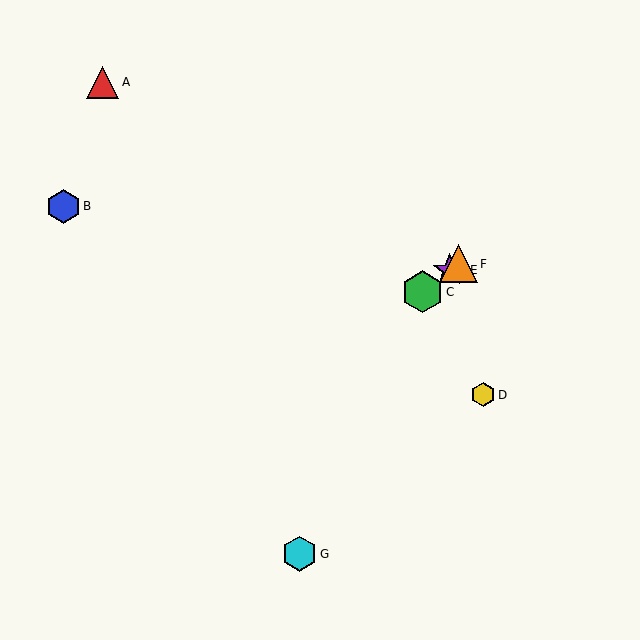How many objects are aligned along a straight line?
3 objects (C, E, F) are aligned along a straight line.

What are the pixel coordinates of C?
Object C is at (423, 292).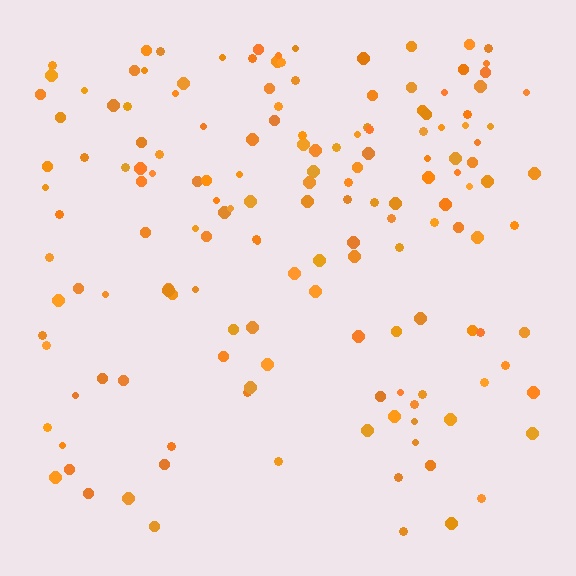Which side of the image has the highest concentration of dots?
The top.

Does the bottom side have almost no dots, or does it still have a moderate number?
Still a moderate number, just noticeably fewer than the top.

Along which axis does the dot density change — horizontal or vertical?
Vertical.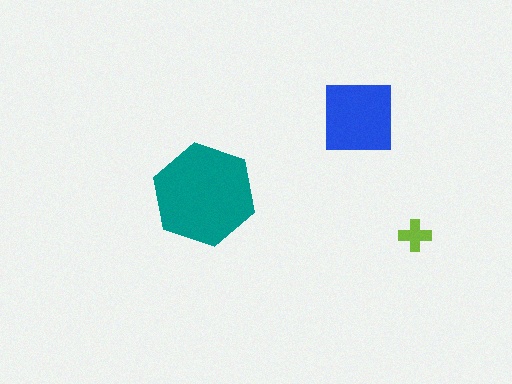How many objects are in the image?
There are 3 objects in the image.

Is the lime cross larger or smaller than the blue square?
Smaller.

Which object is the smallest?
The lime cross.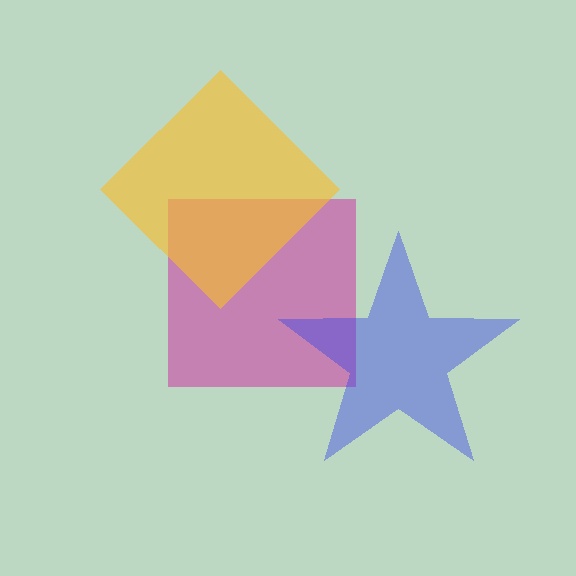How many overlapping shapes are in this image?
There are 3 overlapping shapes in the image.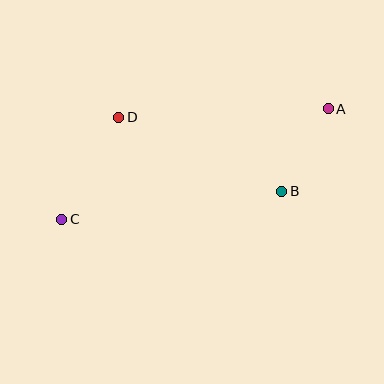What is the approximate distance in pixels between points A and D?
The distance between A and D is approximately 210 pixels.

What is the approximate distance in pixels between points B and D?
The distance between B and D is approximately 179 pixels.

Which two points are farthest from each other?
Points A and C are farthest from each other.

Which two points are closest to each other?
Points A and B are closest to each other.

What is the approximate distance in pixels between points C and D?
The distance between C and D is approximately 117 pixels.